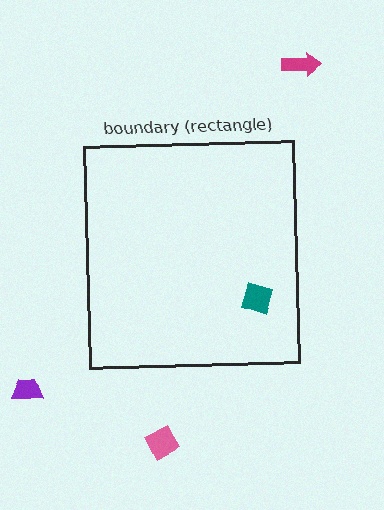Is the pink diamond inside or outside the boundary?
Outside.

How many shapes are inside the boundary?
1 inside, 3 outside.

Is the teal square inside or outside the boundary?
Inside.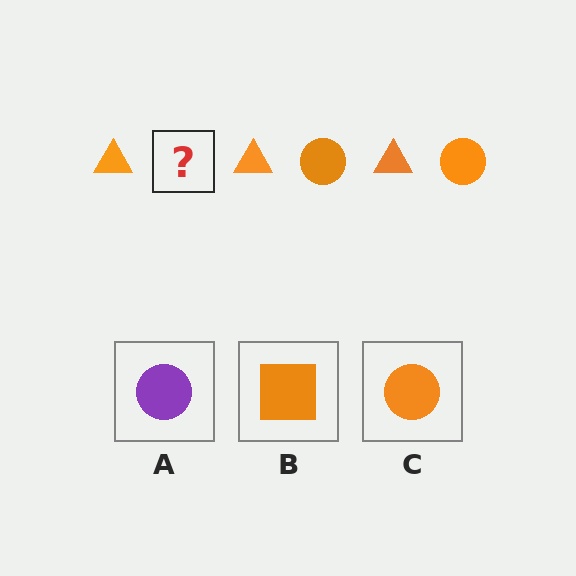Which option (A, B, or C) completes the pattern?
C.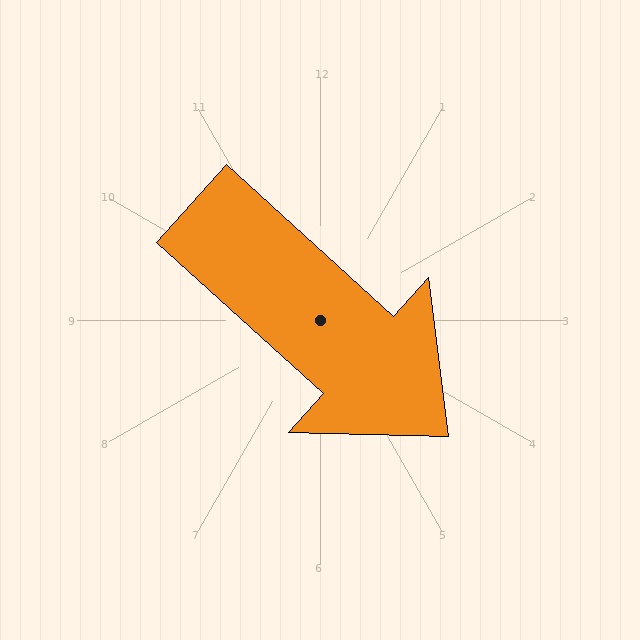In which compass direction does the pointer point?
Southeast.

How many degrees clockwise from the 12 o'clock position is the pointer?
Approximately 132 degrees.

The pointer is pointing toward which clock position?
Roughly 4 o'clock.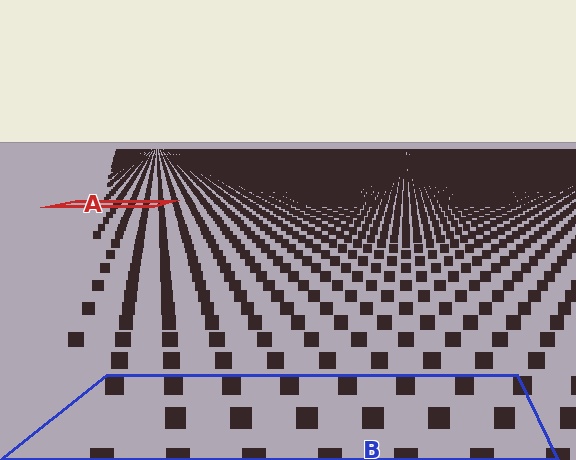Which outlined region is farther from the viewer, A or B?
Region A is farther from the viewer — the texture elements inside it appear smaller and more densely packed.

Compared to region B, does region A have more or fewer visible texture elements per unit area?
Region A has more texture elements per unit area — they are packed more densely because it is farther away.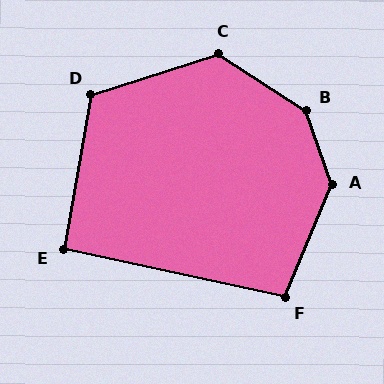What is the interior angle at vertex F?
Approximately 101 degrees (obtuse).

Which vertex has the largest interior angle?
B, at approximately 142 degrees.